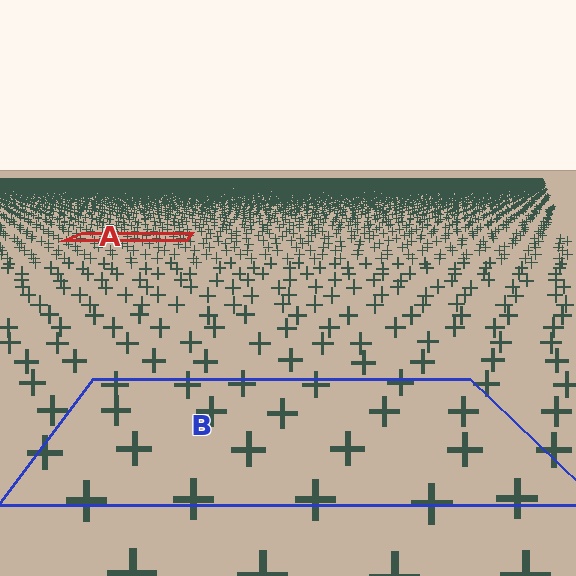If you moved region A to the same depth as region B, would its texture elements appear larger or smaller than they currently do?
They would appear larger. At a closer depth, the same texture elements are projected at a bigger on-screen size.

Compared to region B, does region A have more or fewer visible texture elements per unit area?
Region A has more texture elements per unit area — they are packed more densely because it is farther away.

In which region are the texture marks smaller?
The texture marks are smaller in region A, because it is farther away.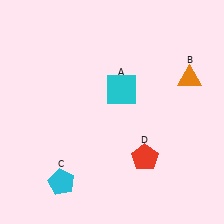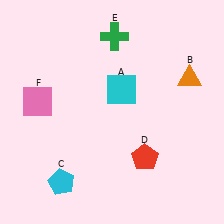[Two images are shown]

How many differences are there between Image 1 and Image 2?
There are 2 differences between the two images.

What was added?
A green cross (E), a pink square (F) were added in Image 2.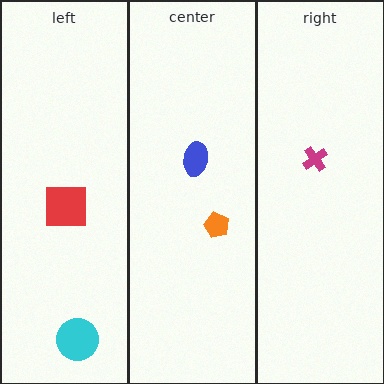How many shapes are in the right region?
1.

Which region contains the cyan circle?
The left region.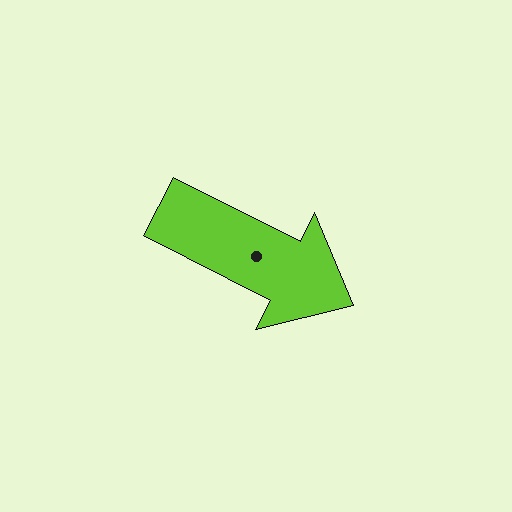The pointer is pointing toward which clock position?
Roughly 4 o'clock.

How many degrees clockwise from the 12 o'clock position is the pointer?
Approximately 117 degrees.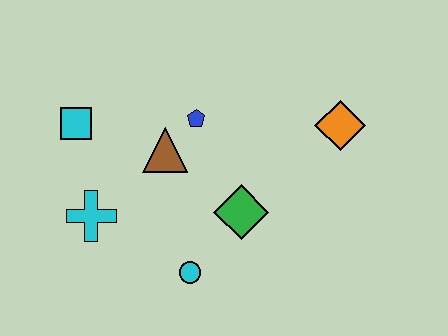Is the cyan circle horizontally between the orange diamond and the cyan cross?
Yes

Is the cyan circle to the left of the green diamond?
Yes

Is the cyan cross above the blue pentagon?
No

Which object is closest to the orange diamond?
The green diamond is closest to the orange diamond.